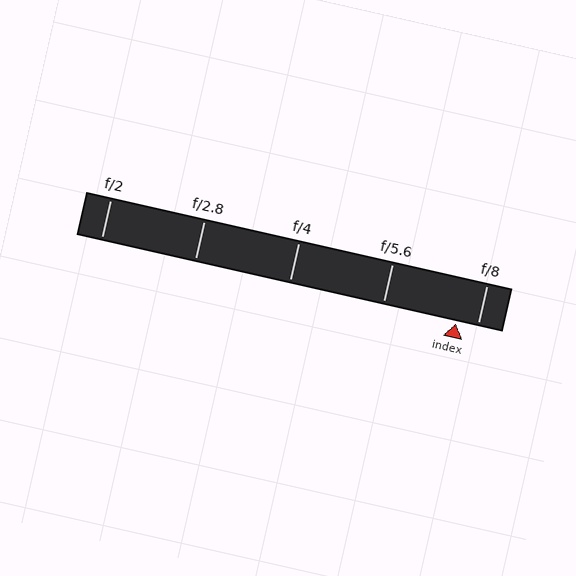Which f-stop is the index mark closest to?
The index mark is closest to f/8.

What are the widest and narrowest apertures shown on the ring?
The widest aperture shown is f/2 and the narrowest is f/8.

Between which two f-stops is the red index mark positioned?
The index mark is between f/5.6 and f/8.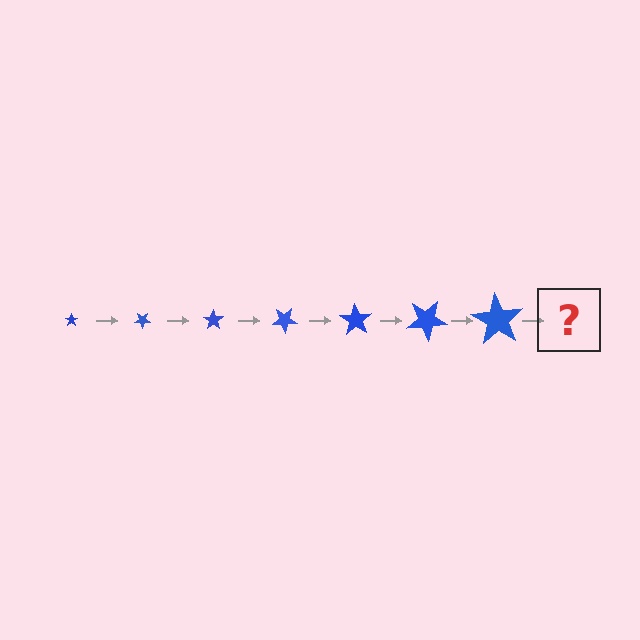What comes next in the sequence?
The next element should be a star, larger than the previous one and rotated 245 degrees from the start.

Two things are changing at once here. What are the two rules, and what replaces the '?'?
The two rules are that the star grows larger each step and it rotates 35 degrees each step. The '?' should be a star, larger than the previous one and rotated 245 degrees from the start.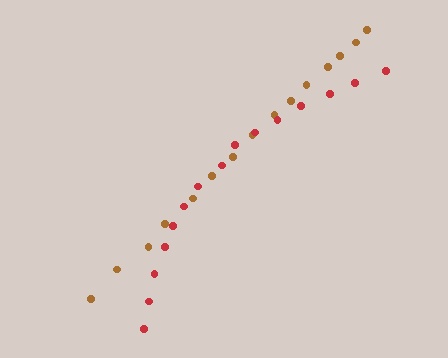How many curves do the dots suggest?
There are 2 distinct paths.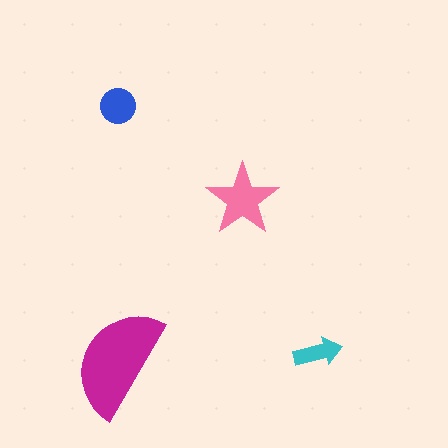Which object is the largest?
The magenta semicircle.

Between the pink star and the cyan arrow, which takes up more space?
The pink star.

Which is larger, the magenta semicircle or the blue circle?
The magenta semicircle.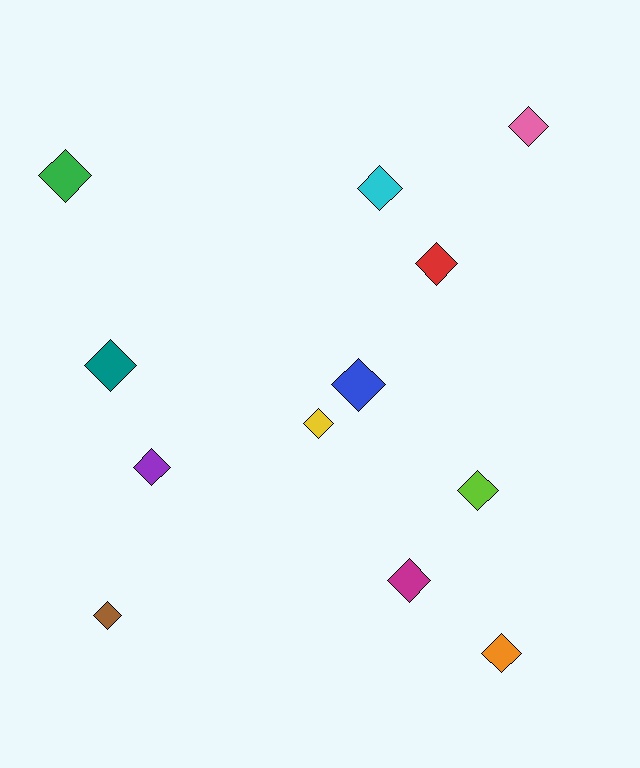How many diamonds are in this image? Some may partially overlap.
There are 12 diamonds.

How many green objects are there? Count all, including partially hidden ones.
There is 1 green object.